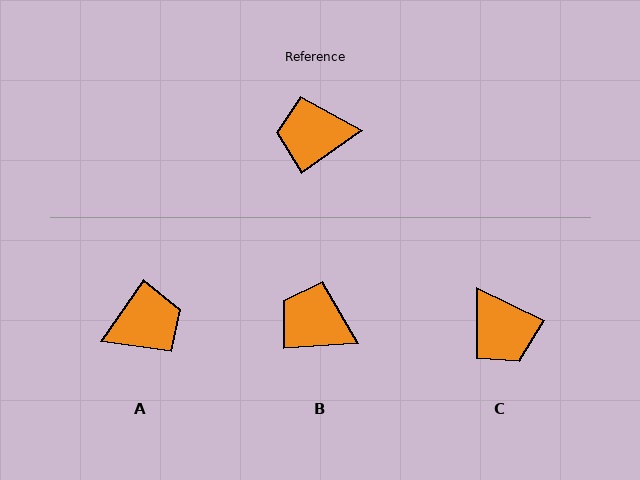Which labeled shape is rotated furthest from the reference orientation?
A, about 159 degrees away.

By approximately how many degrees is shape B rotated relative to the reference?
Approximately 31 degrees clockwise.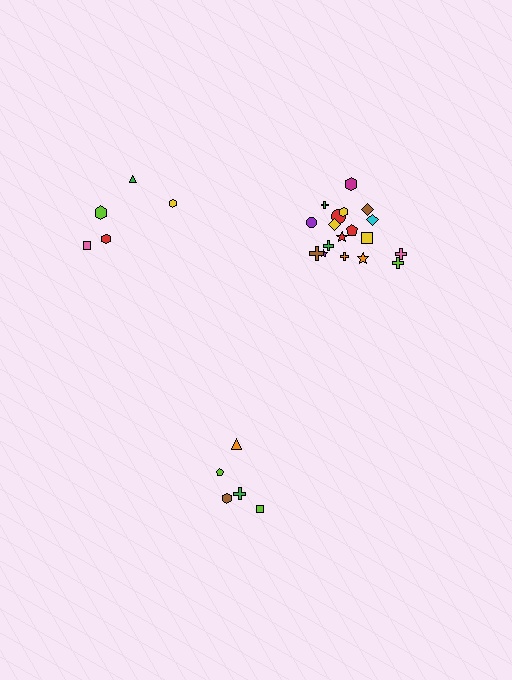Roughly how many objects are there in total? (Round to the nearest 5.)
Roughly 30 objects in total.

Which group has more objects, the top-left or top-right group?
The top-right group.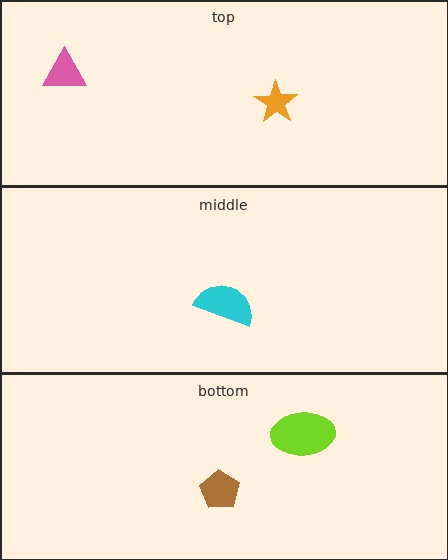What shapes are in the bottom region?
The lime ellipse, the brown pentagon.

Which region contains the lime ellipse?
The bottom region.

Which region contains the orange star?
The top region.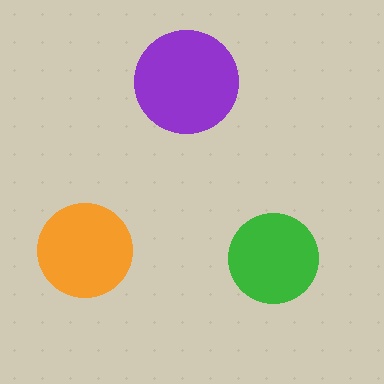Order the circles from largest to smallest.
the purple one, the orange one, the green one.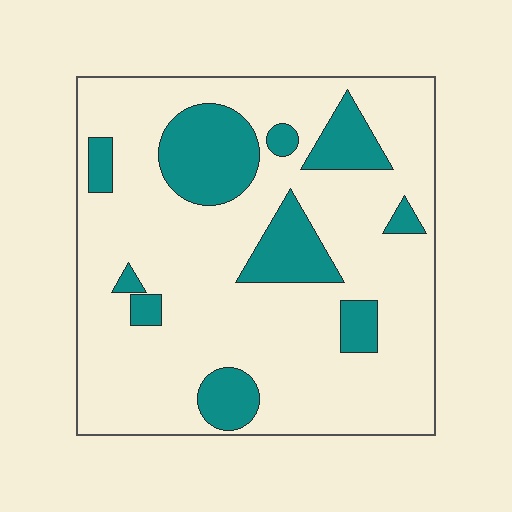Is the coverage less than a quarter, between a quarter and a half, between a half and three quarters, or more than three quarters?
Less than a quarter.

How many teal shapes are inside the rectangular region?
10.